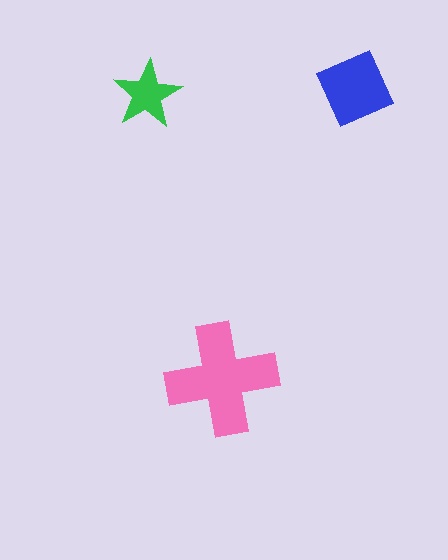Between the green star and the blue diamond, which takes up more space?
The blue diamond.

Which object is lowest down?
The pink cross is bottommost.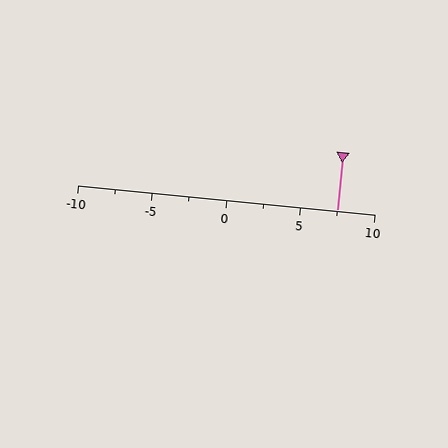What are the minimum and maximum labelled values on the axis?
The axis runs from -10 to 10.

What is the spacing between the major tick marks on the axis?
The major ticks are spaced 5 apart.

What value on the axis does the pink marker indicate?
The marker indicates approximately 7.5.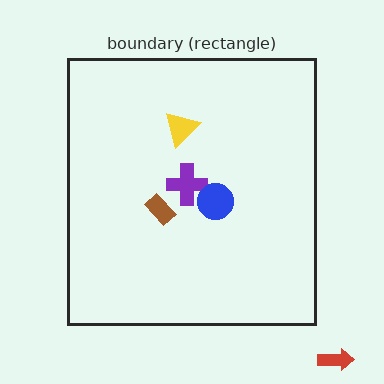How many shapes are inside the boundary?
4 inside, 1 outside.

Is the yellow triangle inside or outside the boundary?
Inside.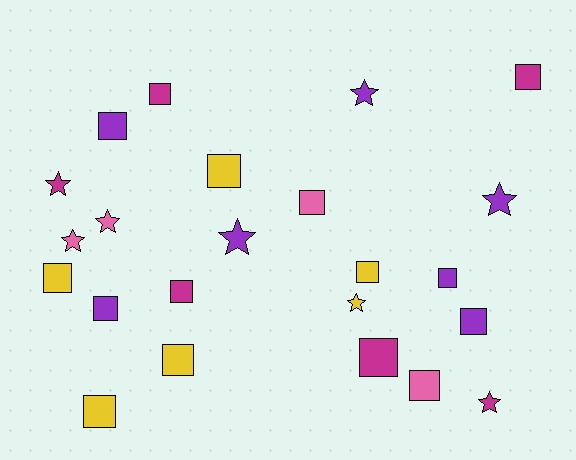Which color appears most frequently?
Purple, with 7 objects.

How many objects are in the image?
There are 23 objects.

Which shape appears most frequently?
Square, with 15 objects.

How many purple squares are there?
There are 4 purple squares.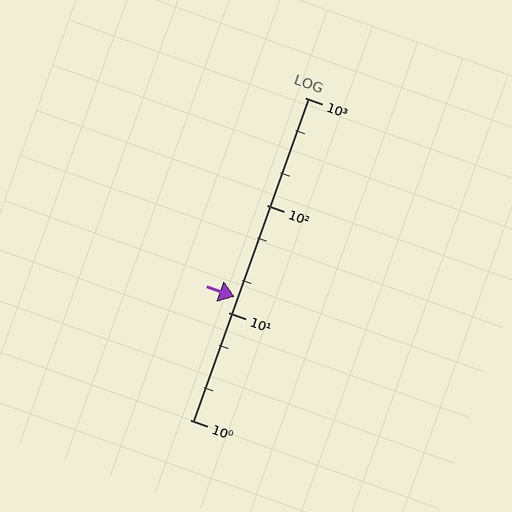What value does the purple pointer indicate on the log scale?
The pointer indicates approximately 14.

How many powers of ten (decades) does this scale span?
The scale spans 3 decades, from 1 to 1000.